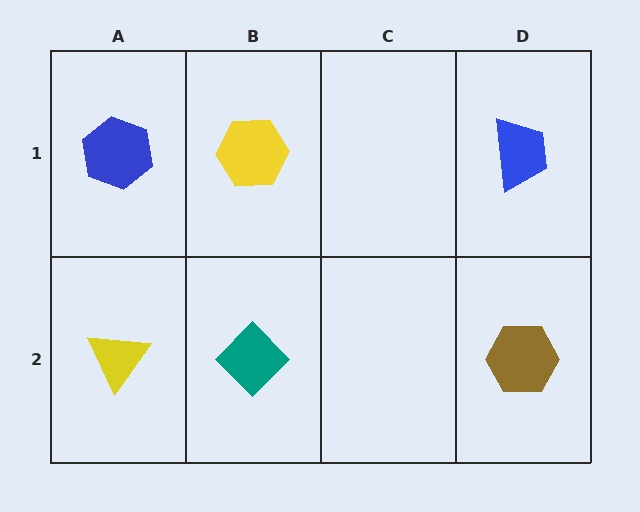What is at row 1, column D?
A blue trapezoid.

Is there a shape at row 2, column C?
No, that cell is empty.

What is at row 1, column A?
A blue hexagon.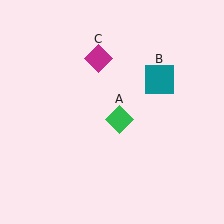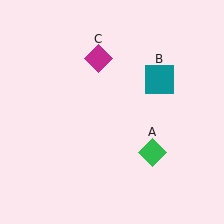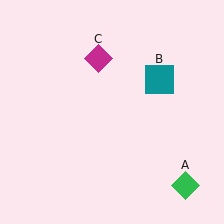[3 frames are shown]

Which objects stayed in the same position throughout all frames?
Teal square (object B) and magenta diamond (object C) remained stationary.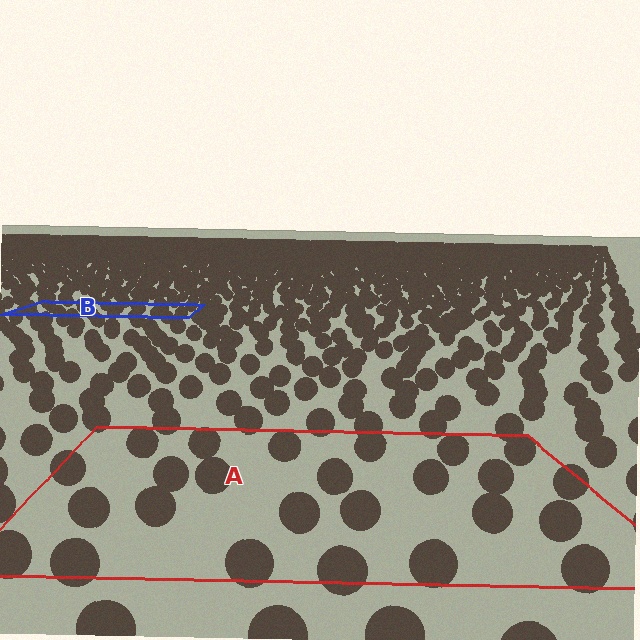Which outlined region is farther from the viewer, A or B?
Region B is farther from the viewer — the texture elements inside it appear smaller and more densely packed.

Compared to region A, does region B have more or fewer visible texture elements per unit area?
Region B has more texture elements per unit area — they are packed more densely because it is farther away.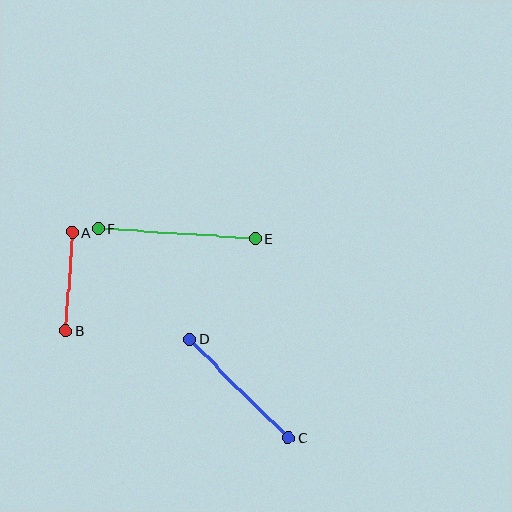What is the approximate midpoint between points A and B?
The midpoint is at approximately (69, 281) pixels.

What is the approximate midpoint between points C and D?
The midpoint is at approximately (239, 389) pixels.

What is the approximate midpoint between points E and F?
The midpoint is at approximately (177, 234) pixels.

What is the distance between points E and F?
The distance is approximately 157 pixels.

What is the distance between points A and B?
The distance is approximately 99 pixels.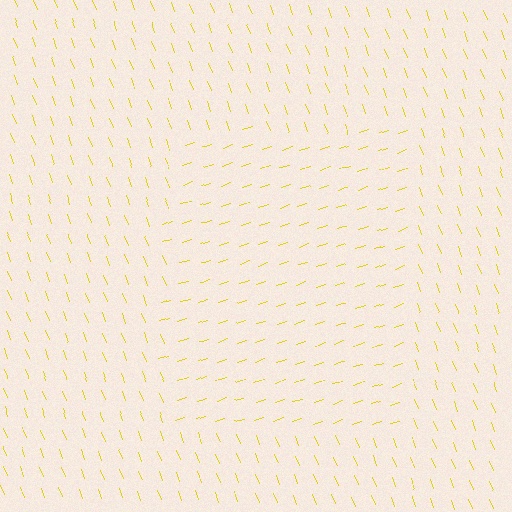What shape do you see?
I see a rectangle.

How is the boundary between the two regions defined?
The boundary is defined purely by a change in line orientation (approximately 87 degrees difference). All lines are the same color and thickness.